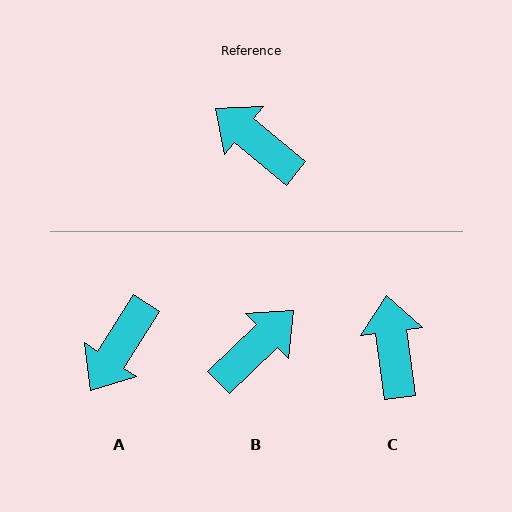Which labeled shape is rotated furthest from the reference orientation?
B, about 97 degrees away.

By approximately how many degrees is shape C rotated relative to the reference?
Approximately 44 degrees clockwise.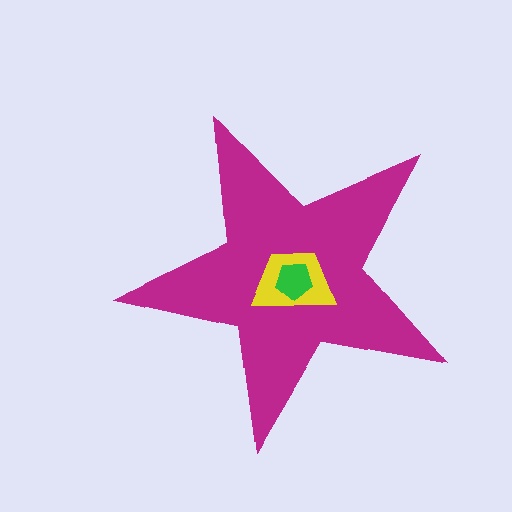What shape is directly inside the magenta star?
The yellow trapezoid.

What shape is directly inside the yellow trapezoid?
The green pentagon.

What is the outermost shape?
The magenta star.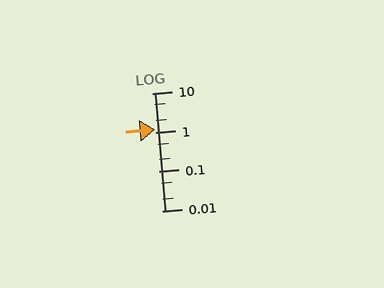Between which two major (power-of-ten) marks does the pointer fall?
The pointer is between 1 and 10.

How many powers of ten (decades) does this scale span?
The scale spans 3 decades, from 0.01 to 10.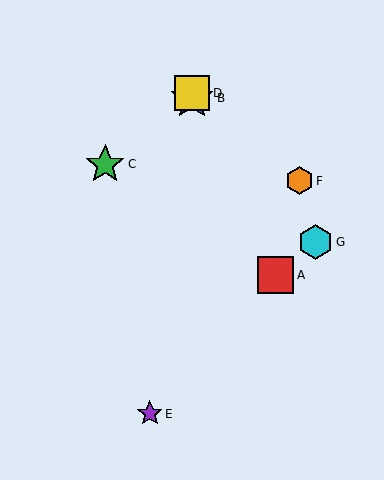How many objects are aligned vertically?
2 objects (B, D) are aligned vertically.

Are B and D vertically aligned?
Yes, both are at x≈192.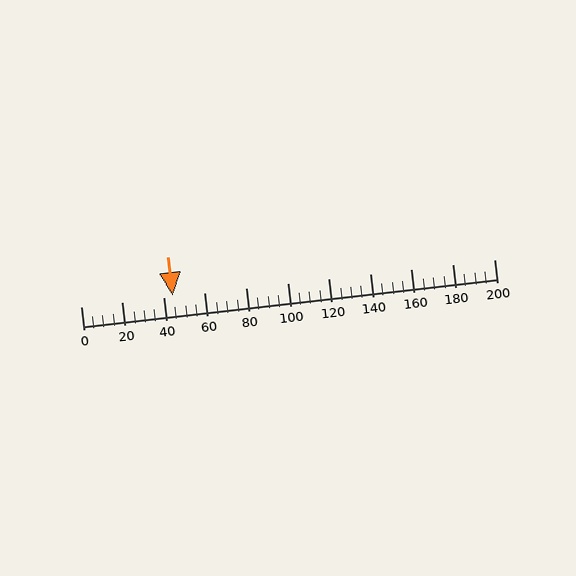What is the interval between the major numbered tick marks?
The major tick marks are spaced 20 units apart.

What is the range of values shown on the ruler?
The ruler shows values from 0 to 200.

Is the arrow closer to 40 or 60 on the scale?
The arrow is closer to 40.